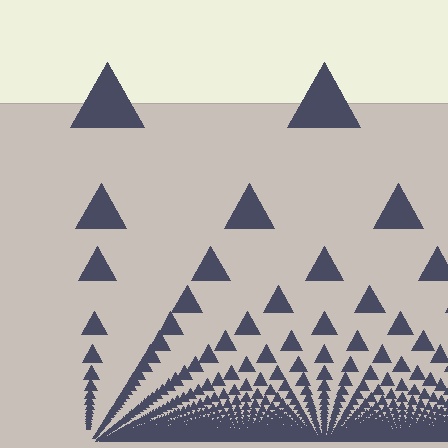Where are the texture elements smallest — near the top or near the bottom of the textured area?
Near the bottom.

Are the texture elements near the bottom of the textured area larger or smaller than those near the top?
Smaller. The gradient is inverted — elements near the bottom are smaller and denser.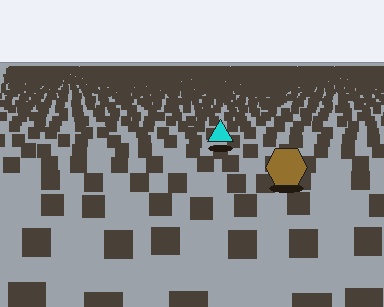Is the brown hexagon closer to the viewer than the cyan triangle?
Yes. The brown hexagon is closer — you can tell from the texture gradient: the ground texture is coarser near it.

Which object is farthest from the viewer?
The cyan triangle is farthest from the viewer. It appears smaller and the ground texture around it is denser.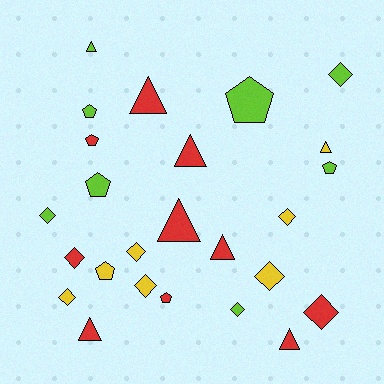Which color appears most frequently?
Red, with 10 objects.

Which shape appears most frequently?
Diamond, with 10 objects.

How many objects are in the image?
There are 25 objects.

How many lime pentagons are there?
There are 4 lime pentagons.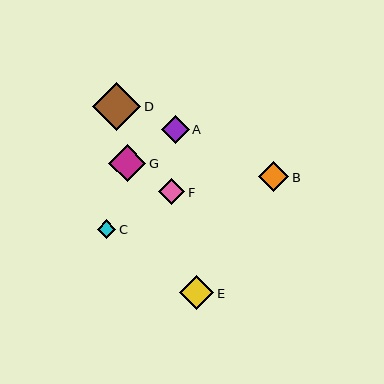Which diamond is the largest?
Diamond D is the largest with a size of approximately 48 pixels.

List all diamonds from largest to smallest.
From largest to smallest: D, G, E, B, A, F, C.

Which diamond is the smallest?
Diamond C is the smallest with a size of approximately 18 pixels.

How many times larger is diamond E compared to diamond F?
Diamond E is approximately 1.3 times the size of diamond F.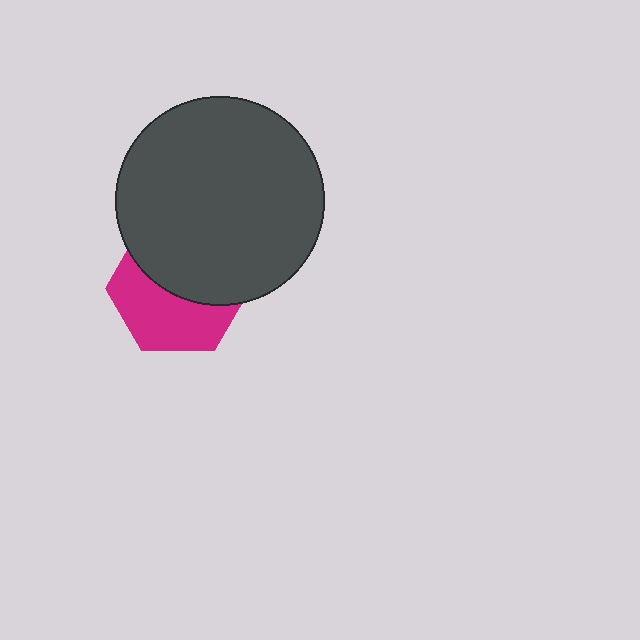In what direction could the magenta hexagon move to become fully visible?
The magenta hexagon could move down. That would shift it out from behind the dark gray circle entirely.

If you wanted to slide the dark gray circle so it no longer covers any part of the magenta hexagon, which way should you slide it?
Slide it up — that is the most direct way to separate the two shapes.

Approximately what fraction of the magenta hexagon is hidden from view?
Roughly 51% of the magenta hexagon is hidden behind the dark gray circle.